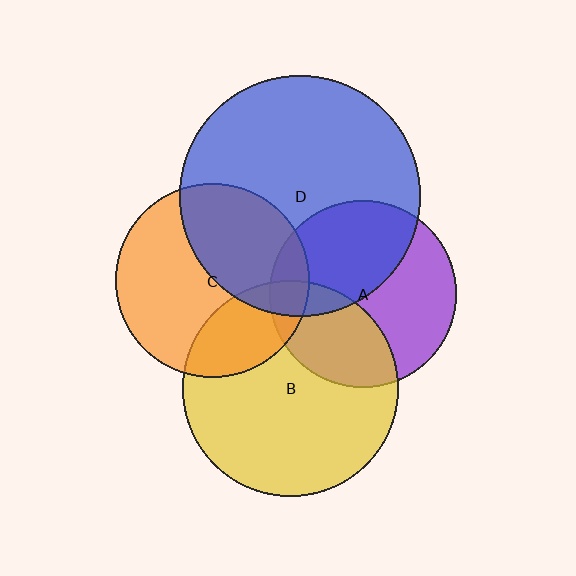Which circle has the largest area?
Circle D (blue).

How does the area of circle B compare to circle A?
Approximately 1.3 times.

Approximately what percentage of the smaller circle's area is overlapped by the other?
Approximately 40%.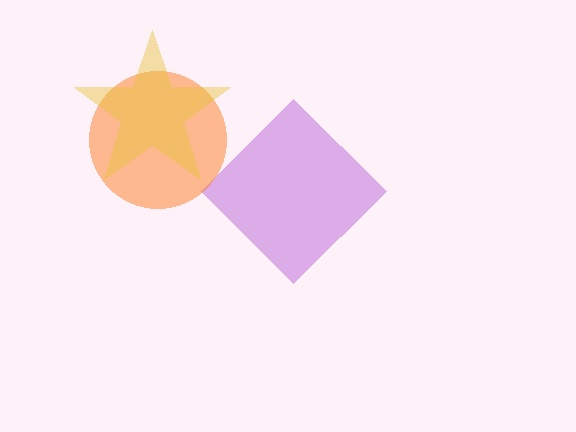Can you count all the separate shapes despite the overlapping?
Yes, there are 3 separate shapes.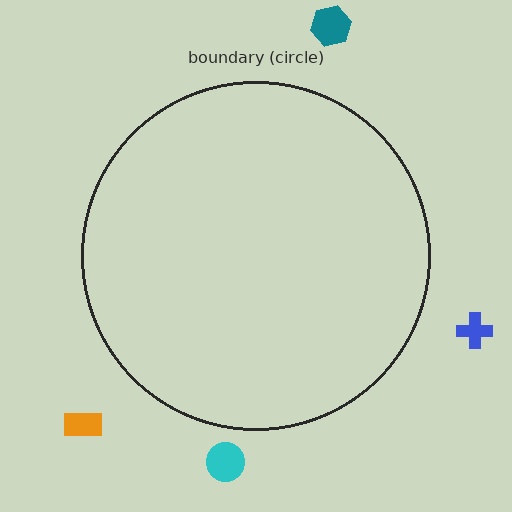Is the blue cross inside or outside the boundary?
Outside.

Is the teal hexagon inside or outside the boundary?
Outside.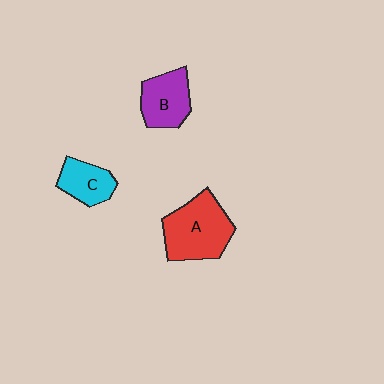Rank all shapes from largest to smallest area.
From largest to smallest: A (red), B (purple), C (cyan).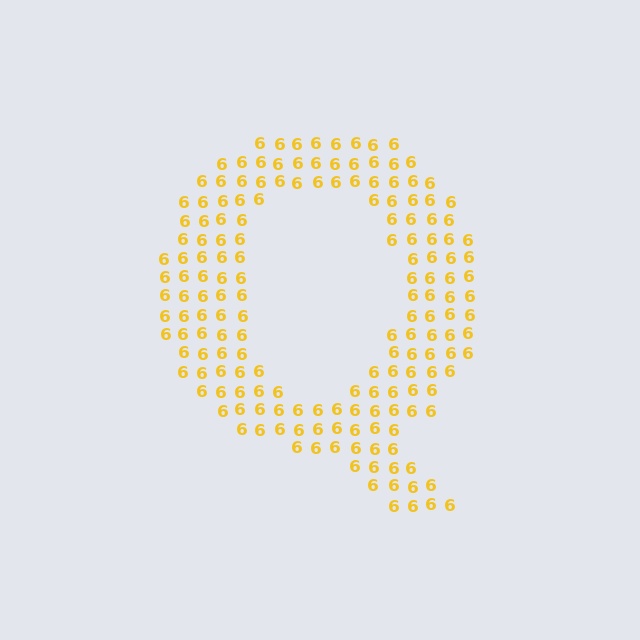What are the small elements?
The small elements are digit 6's.